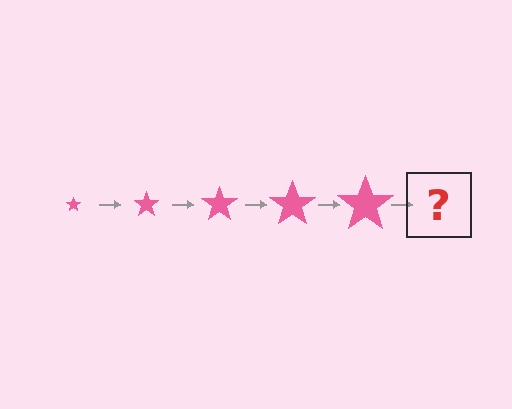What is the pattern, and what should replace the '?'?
The pattern is that the star gets progressively larger each step. The '?' should be a pink star, larger than the previous one.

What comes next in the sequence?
The next element should be a pink star, larger than the previous one.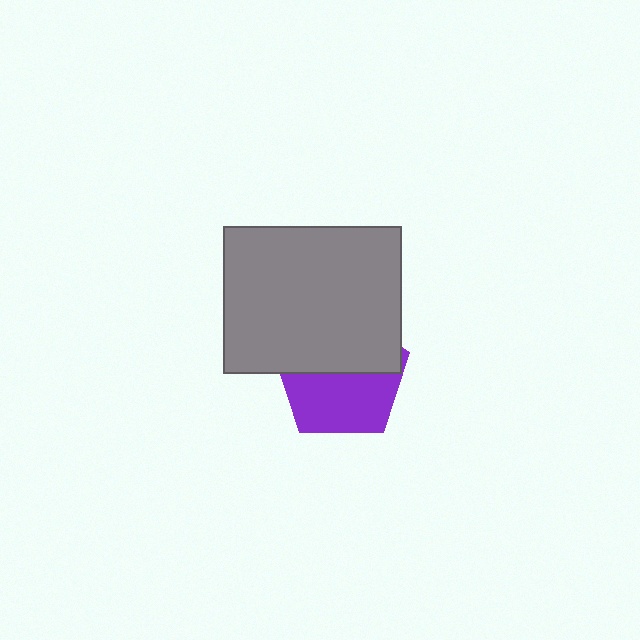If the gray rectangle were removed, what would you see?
You would see the complete purple pentagon.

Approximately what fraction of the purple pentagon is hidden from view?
Roughly 48% of the purple pentagon is hidden behind the gray rectangle.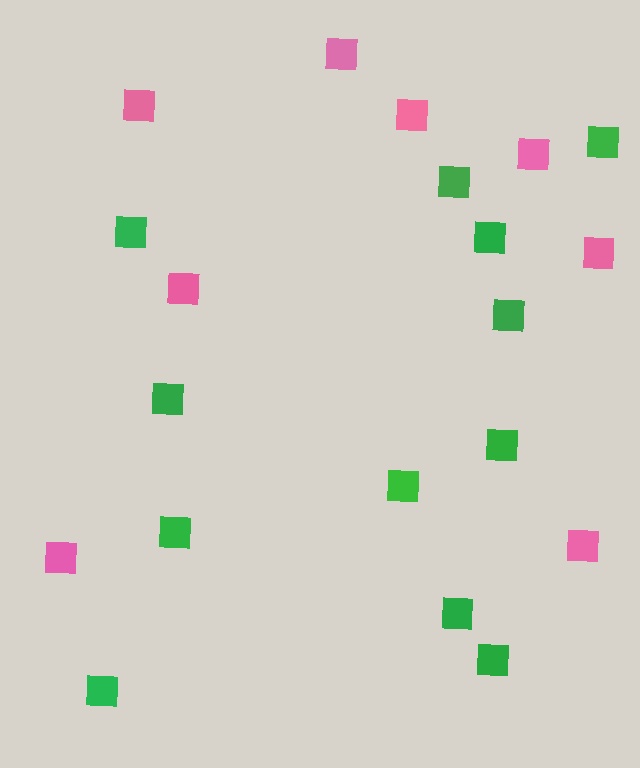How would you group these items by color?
There are 2 groups: one group of green squares (12) and one group of pink squares (8).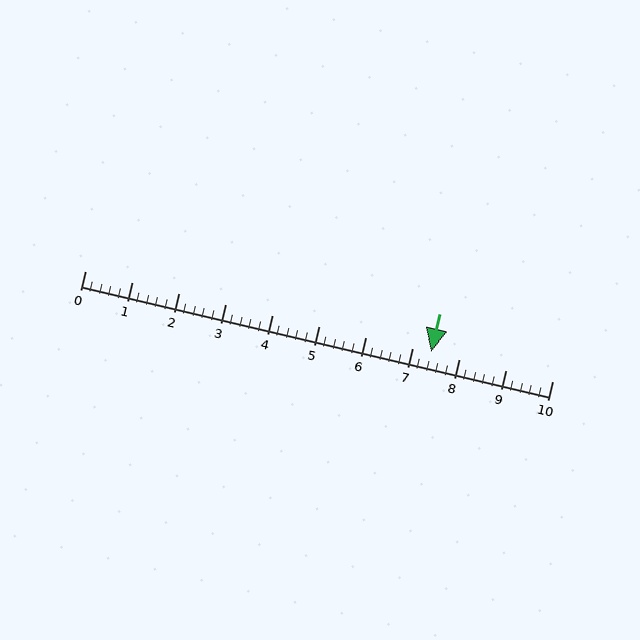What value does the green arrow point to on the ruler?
The green arrow points to approximately 7.4.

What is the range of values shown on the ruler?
The ruler shows values from 0 to 10.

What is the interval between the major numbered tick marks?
The major tick marks are spaced 1 units apart.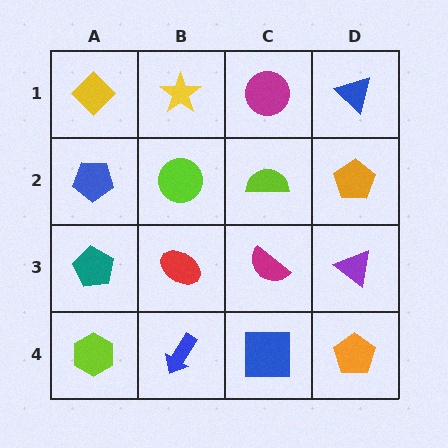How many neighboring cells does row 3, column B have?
4.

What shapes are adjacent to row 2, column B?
A yellow star (row 1, column B), a red ellipse (row 3, column B), a blue pentagon (row 2, column A), a lime semicircle (row 2, column C).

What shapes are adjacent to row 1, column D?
An orange pentagon (row 2, column D), a magenta circle (row 1, column C).